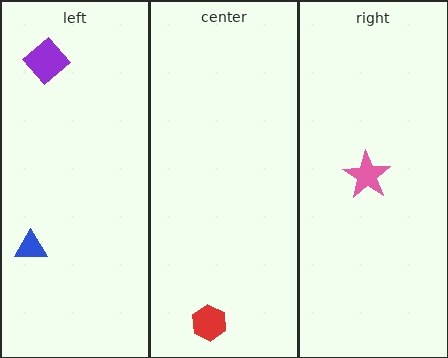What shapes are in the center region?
The red hexagon.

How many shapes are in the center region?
1.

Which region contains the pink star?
The right region.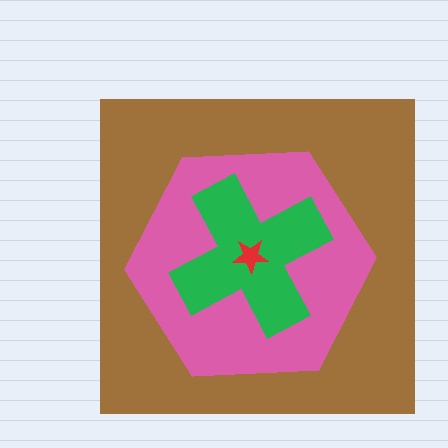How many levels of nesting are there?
4.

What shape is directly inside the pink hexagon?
The green cross.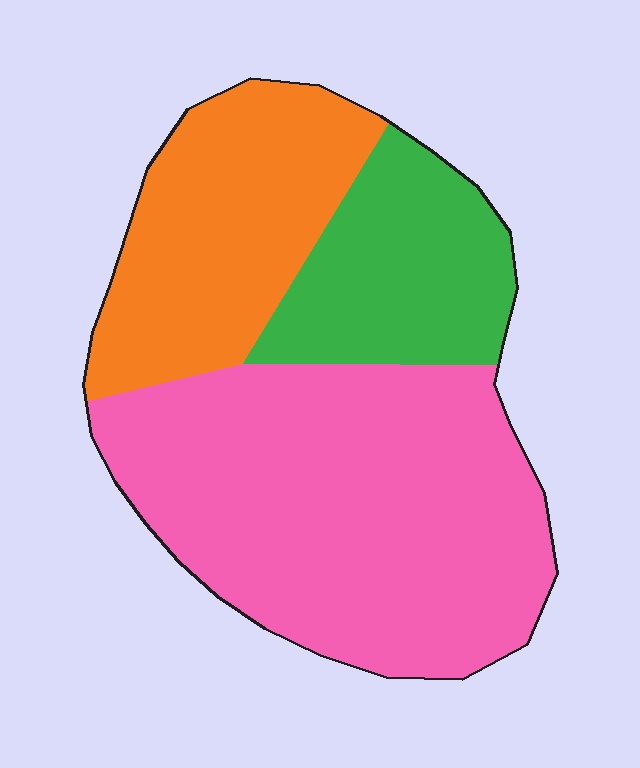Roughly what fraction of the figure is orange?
Orange takes up between a sixth and a third of the figure.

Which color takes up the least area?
Green, at roughly 20%.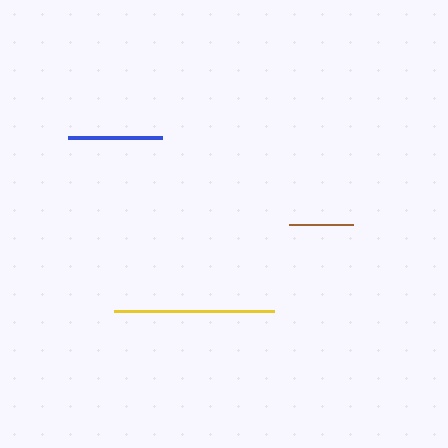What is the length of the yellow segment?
The yellow segment is approximately 160 pixels long.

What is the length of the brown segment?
The brown segment is approximately 65 pixels long.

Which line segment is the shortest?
The brown line is the shortest at approximately 65 pixels.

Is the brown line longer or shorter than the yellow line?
The yellow line is longer than the brown line.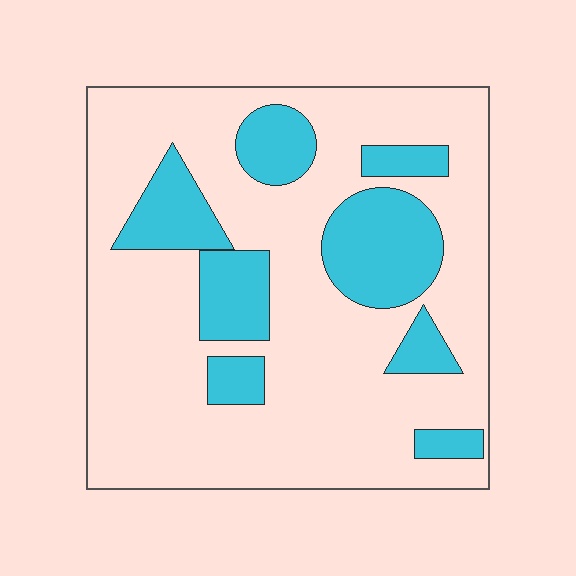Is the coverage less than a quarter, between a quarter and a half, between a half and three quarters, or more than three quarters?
Between a quarter and a half.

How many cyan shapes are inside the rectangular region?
8.